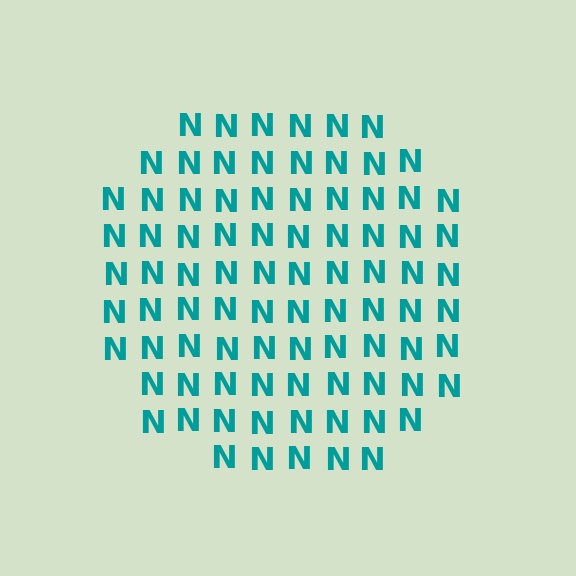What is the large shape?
The large shape is a circle.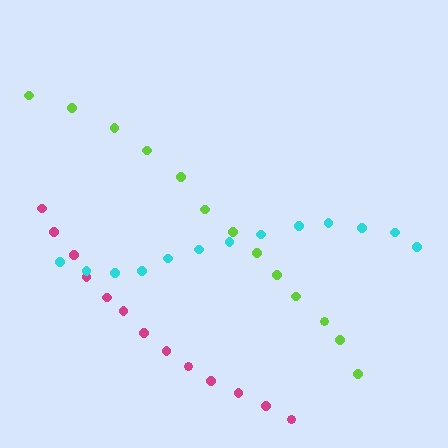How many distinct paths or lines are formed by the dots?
There are 3 distinct paths.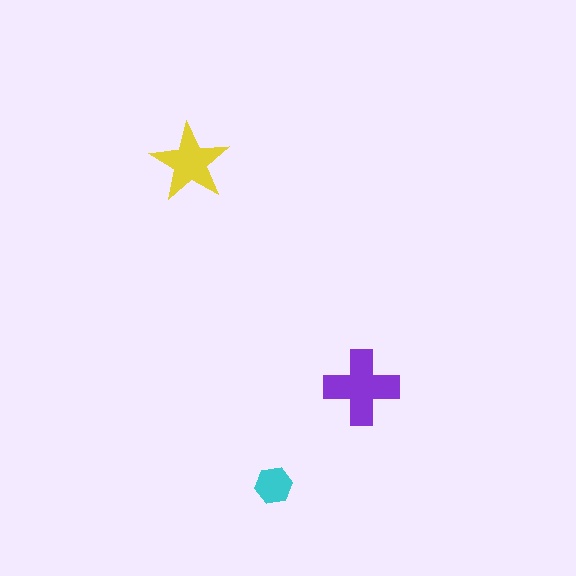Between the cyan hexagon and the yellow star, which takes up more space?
The yellow star.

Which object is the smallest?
The cyan hexagon.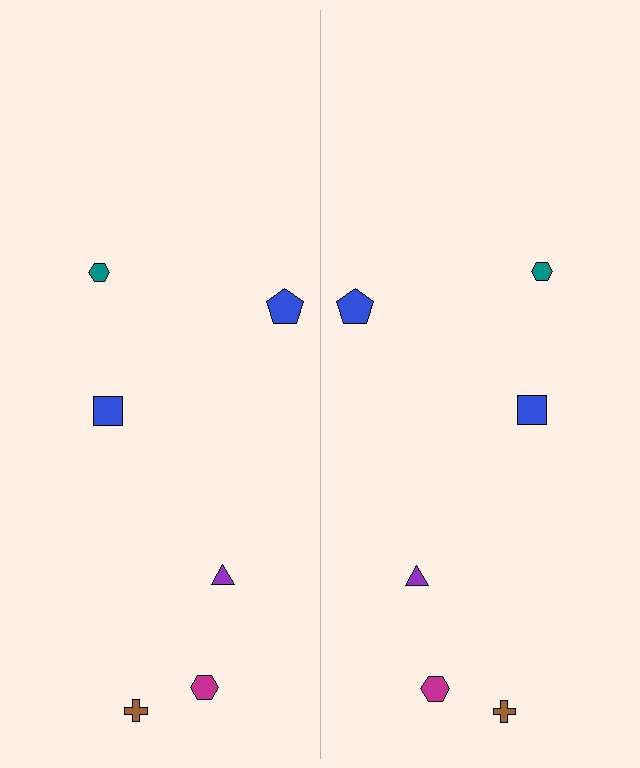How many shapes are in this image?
There are 12 shapes in this image.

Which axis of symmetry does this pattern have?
The pattern has a vertical axis of symmetry running through the center of the image.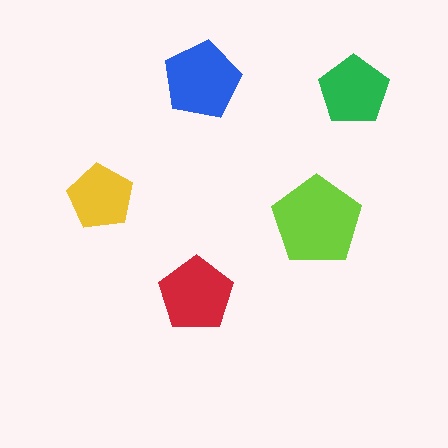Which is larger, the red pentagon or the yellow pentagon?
The red one.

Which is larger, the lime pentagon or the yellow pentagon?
The lime one.